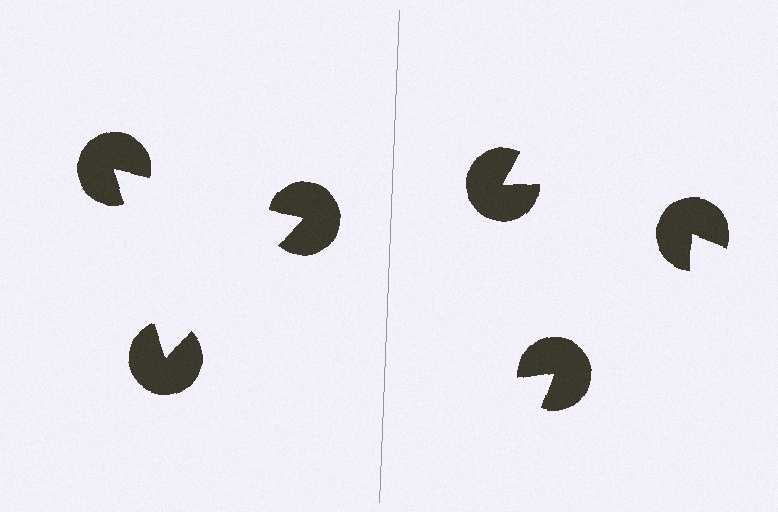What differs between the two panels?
The pac-man discs are positioned identically on both sides; only the wedge orientations differ. On the left they align to a triangle; on the right they are misaligned.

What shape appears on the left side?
An illusory triangle.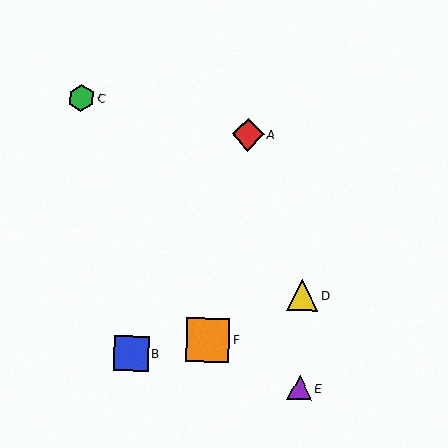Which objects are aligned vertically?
Objects D, E are aligned vertically.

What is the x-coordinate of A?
Object A is at x≈248.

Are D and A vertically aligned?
No, D is at x≈302 and A is at x≈248.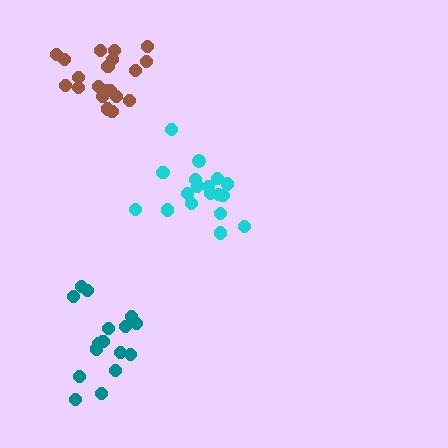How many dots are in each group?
Group 1: 18 dots, Group 2: 16 dots, Group 3: 20 dots (54 total).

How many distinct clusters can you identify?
There are 3 distinct clusters.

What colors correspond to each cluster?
The clusters are colored: cyan, teal, brown.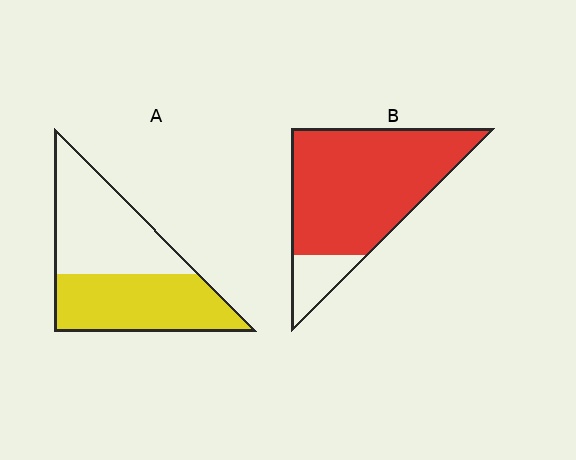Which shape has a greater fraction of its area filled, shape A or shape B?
Shape B.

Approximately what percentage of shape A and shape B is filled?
A is approximately 50% and B is approximately 85%.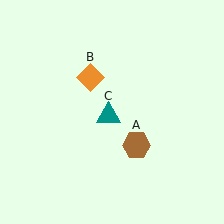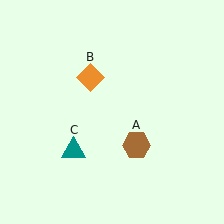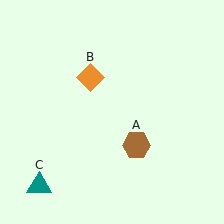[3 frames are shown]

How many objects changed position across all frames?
1 object changed position: teal triangle (object C).